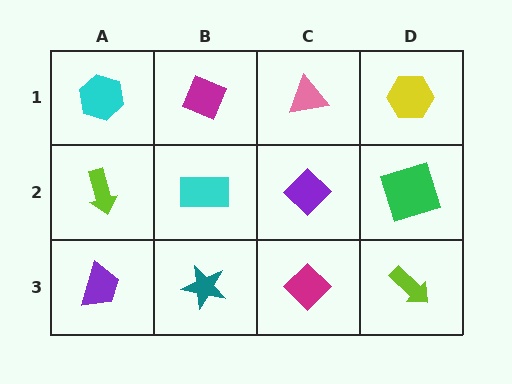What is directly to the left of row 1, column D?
A pink triangle.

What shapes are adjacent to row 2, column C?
A pink triangle (row 1, column C), a magenta diamond (row 3, column C), a cyan rectangle (row 2, column B), a green square (row 2, column D).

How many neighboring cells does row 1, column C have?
3.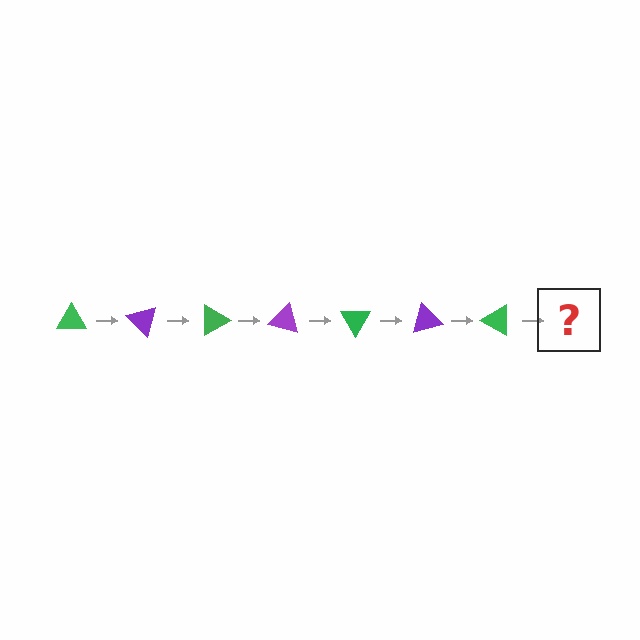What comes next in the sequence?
The next element should be a purple triangle, rotated 315 degrees from the start.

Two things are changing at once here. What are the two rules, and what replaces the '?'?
The two rules are that it rotates 45 degrees each step and the color cycles through green and purple. The '?' should be a purple triangle, rotated 315 degrees from the start.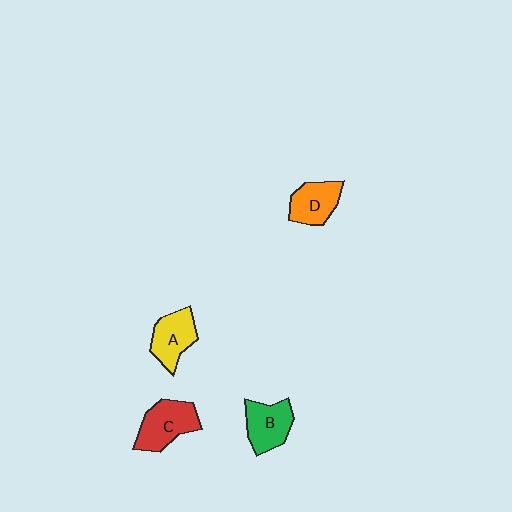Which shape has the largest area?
Shape C (red).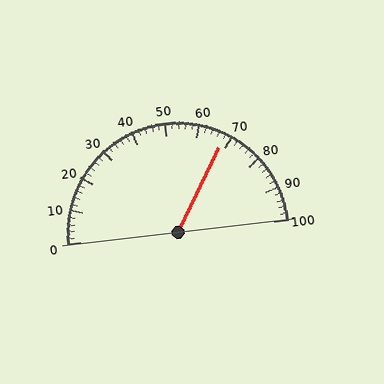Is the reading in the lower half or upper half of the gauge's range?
The reading is in the upper half of the range (0 to 100).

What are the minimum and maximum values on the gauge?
The gauge ranges from 0 to 100.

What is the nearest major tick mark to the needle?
The nearest major tick mark is 70.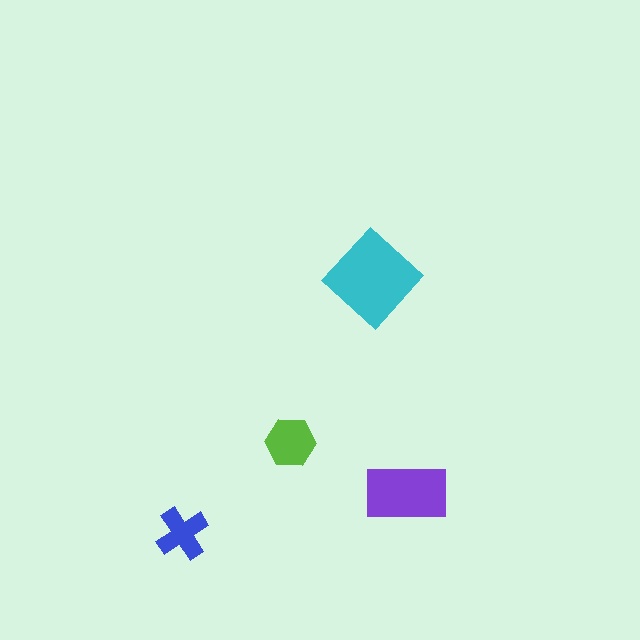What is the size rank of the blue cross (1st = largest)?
4th.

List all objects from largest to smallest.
The cyan diamond, the purple rectangle, the lime hexagon, the blue cross.